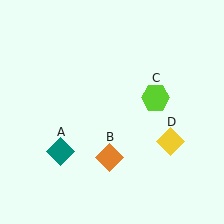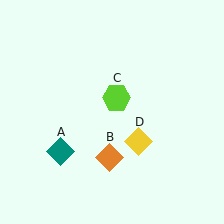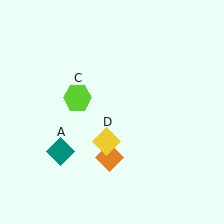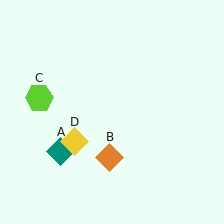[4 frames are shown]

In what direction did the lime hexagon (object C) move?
The lime hexagon (object C) moved left.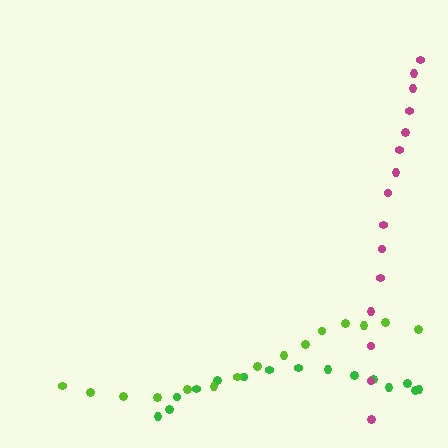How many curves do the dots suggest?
There are 3 distinct paths.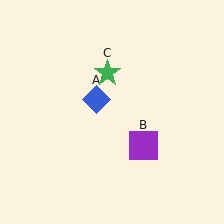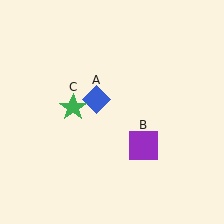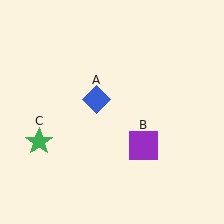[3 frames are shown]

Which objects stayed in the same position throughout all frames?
Blue diamond (object A) and purple square (object B) remained stationary.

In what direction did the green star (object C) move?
The green star (object C) moved down and to the left.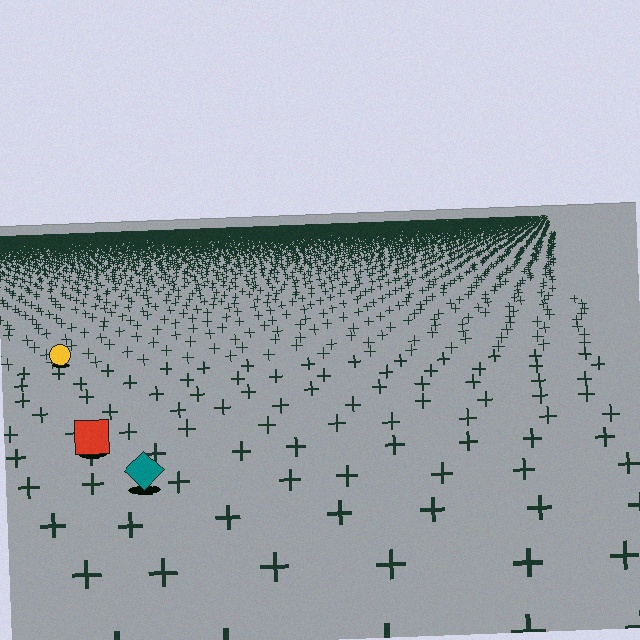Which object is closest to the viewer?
The teal diamond is closest. The texture marks near it are larger and more spread out.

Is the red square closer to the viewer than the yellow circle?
Yes. The red square is closer — you can tell from the texture gradient: the ground texture is coarser near it.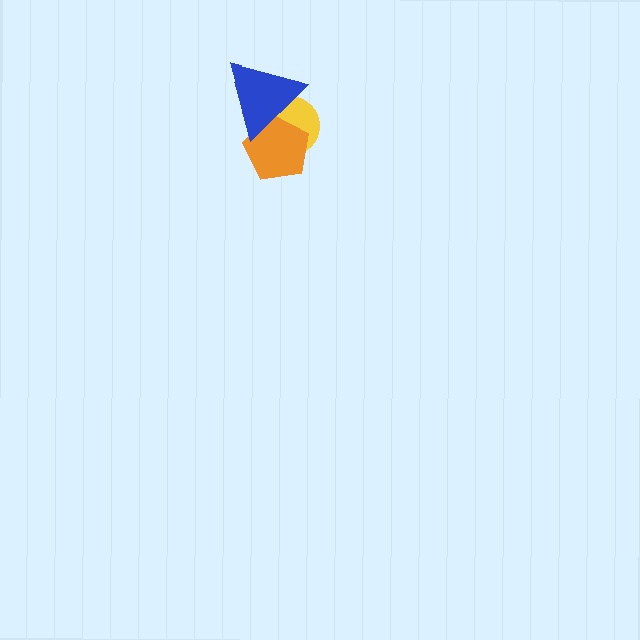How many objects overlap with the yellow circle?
2 objects overlap with the yellow circle.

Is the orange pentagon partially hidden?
Yes, it is partially covered by another shape.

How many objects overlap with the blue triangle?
2 objects overlap with the blue triangle.